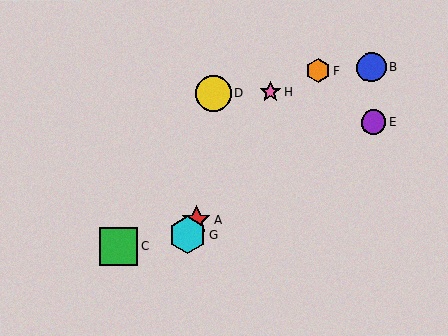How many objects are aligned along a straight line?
3 objects (A, G, H) are aligned along a straight line.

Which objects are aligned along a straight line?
Objects A, G, H are aligned along a straight line.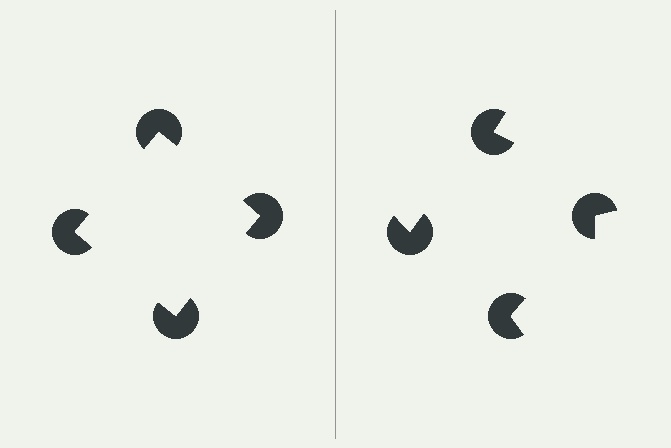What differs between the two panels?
The pac-man discs are positioned identically on both sides; only the wedge orientations differ. On the left they align to a square; on the right they are misaligned.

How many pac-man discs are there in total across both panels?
8 — 4 on each side.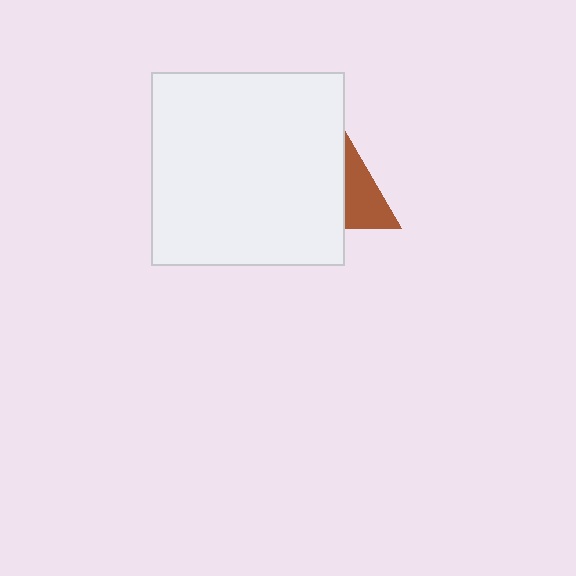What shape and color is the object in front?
The object in front is a white square.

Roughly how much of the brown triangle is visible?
About half of it is visible (roughly 47%).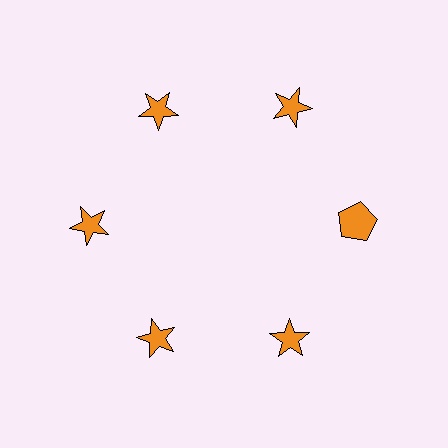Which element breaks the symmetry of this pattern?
The orange pentagon at roughly the 3 o'clock position breaks the symmetry. All other shapes are orange stars.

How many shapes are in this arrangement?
There are 6 shapes arranged in a ring pattern.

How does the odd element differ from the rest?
It has a different shape: pentagon instead of star.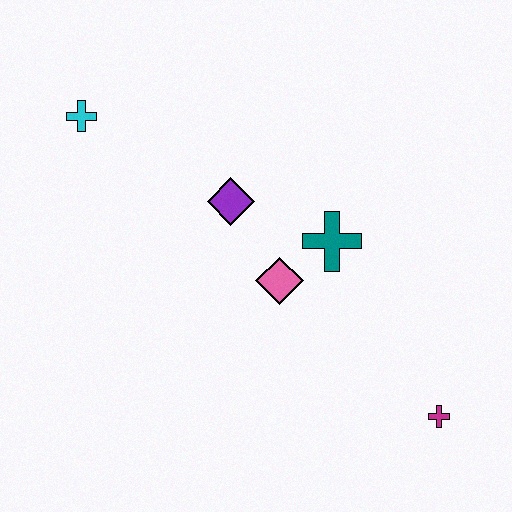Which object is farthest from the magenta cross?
The cyan cross is farthest from the magenta cross.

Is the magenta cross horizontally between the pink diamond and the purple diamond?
No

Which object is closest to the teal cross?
The pink diamond is closest to the teal cross.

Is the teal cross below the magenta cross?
No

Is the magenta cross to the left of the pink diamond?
No